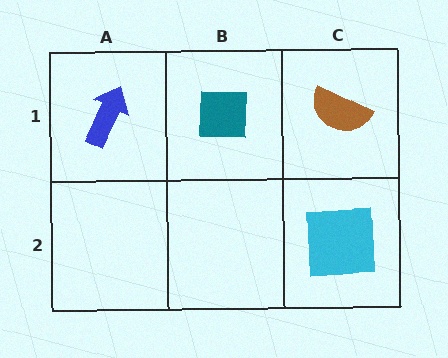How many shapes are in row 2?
1 shape.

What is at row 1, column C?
A brown semicircle.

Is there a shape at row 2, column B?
No, that cell is empty.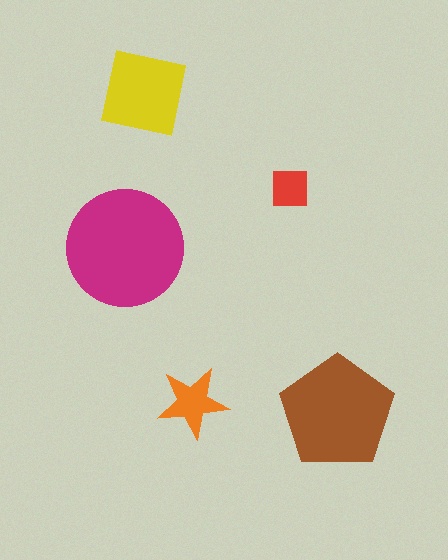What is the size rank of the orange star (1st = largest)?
4th.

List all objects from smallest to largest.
The red square, the orange star, the yellow square, the brown pentagon, the magenta circle.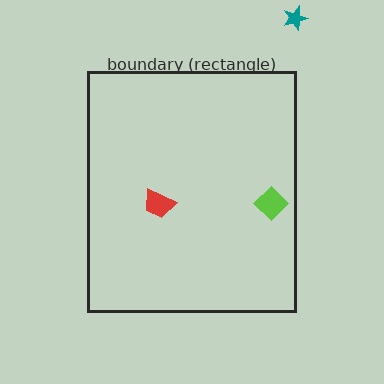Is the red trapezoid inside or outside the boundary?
Inside.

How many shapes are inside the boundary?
2 inside, 1 outside.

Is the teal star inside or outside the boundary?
Outside.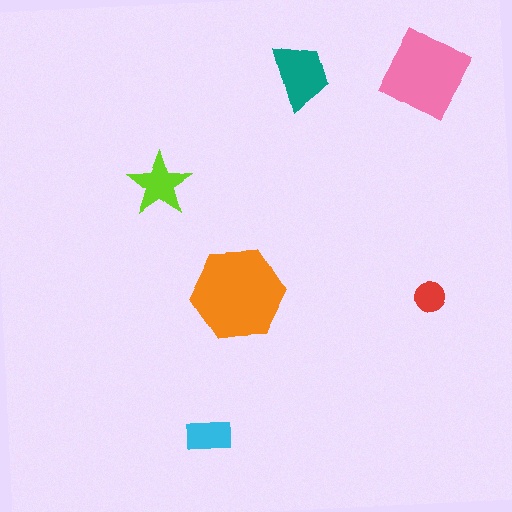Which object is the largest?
The orange hexagon.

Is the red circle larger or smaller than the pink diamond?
Smaller.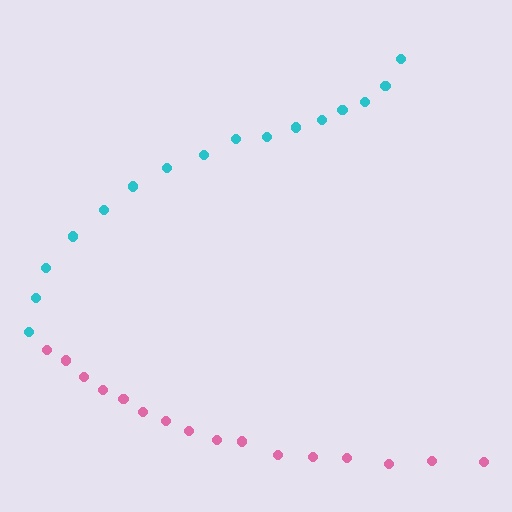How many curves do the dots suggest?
There are 2 distinct paths.